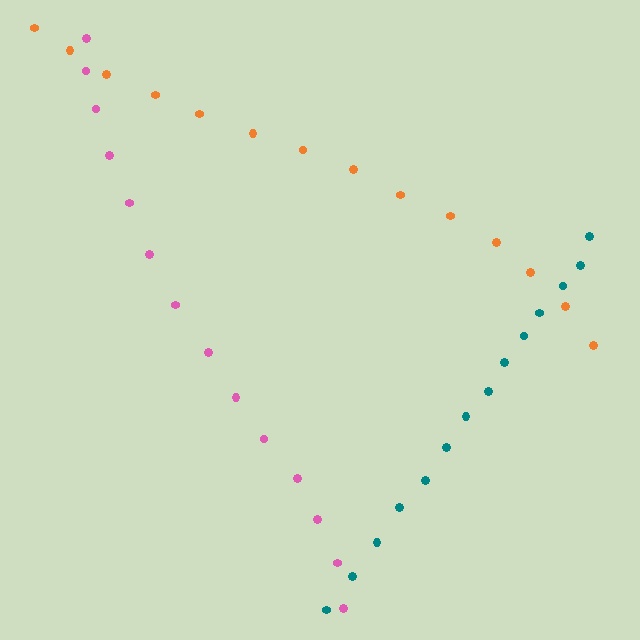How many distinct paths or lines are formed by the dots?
There are 3 distinct paths.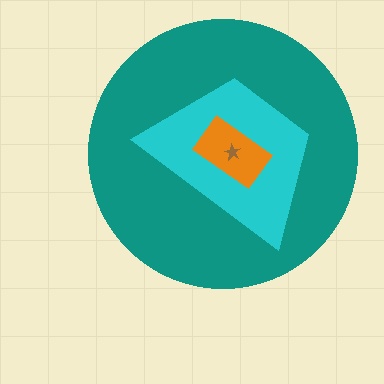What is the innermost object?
The brown star.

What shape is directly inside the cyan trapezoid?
The orange rectangle.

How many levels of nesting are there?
4.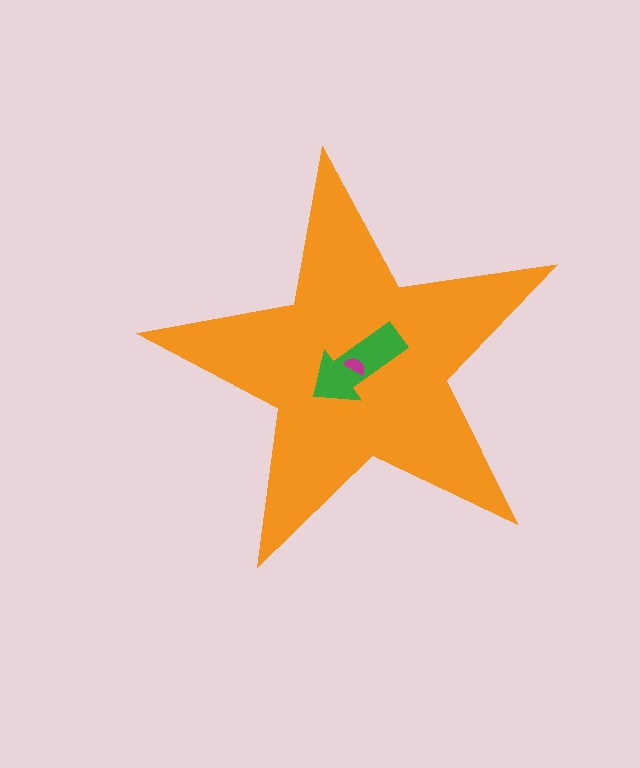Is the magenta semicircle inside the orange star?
Yes.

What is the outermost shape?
The orange star.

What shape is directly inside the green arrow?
The magenta semicircle.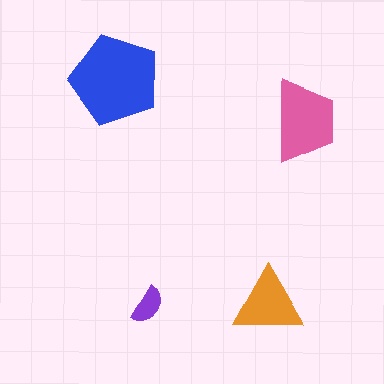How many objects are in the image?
There are 4 objects in the image.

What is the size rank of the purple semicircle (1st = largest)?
4th.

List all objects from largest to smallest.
The blue pentagon, the pink trapezoid, the orange triangle, the purple semicircle.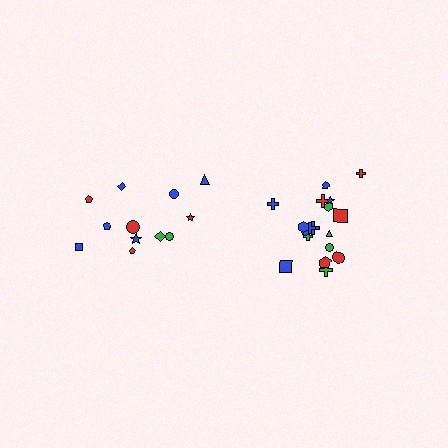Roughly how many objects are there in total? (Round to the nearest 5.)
Roughly 30 objects in total.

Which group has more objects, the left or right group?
The right group.